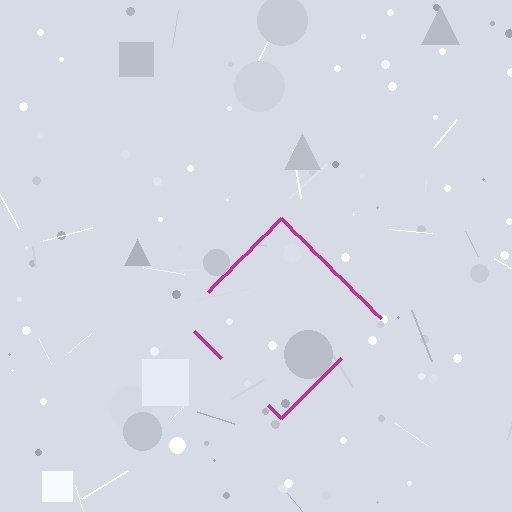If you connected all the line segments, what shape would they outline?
They would outline a diamond.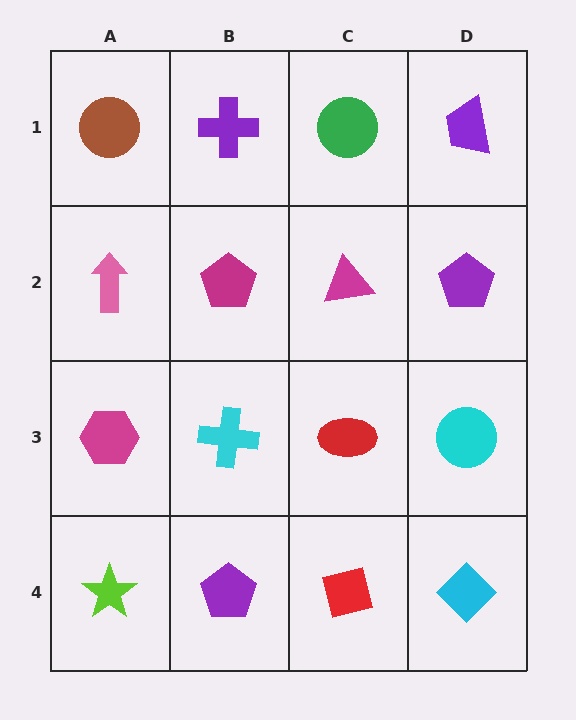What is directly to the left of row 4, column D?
A red square.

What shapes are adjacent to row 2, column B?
A purple cross (row 1, column B), a cyan cross (row 3, column B), a pink arrow (row 2, column A), a magenta triangle (row 2, column C).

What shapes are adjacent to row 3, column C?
A magenta triangle (row 2, column C), a red square (row 4, column C), a cyan cross (row 3, column B), a cyan circle (row 3, column D).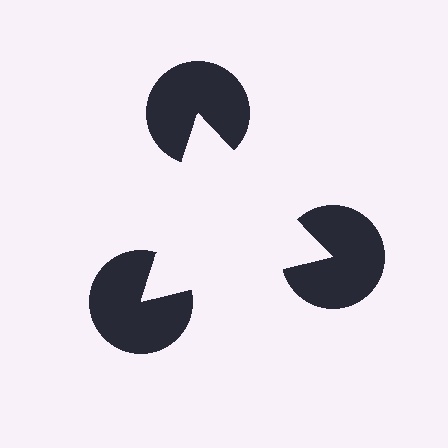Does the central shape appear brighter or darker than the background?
It typically appears slightly brighter than the background, even though no actual brightness change is drawn.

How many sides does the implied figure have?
3 sides.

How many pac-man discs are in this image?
There are 3 — one at each vertex of the illusory triangle.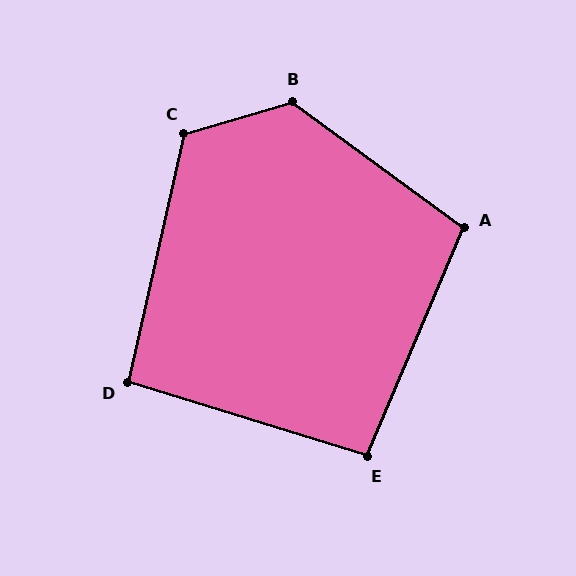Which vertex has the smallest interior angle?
D, at approximately 94 degrees.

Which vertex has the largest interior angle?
B, at approximately 127 degrees.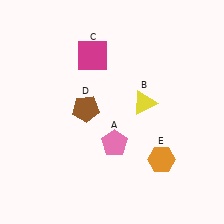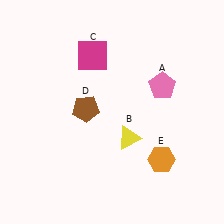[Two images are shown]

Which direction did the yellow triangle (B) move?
The yellow triangle (B) moved down.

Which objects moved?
The objects that moved are: the pink pentagon (A), the yellow triangle (B).